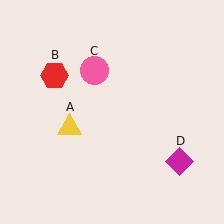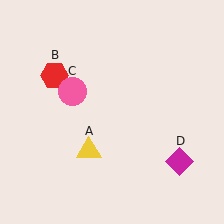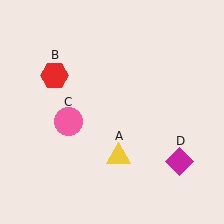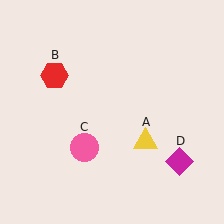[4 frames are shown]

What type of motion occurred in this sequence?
The yellow triangle (object A), pink circle (object C) rotated counterclockwise around the center of the scene.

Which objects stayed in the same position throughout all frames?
Red hexagon (object B) and magenta diamond (object D) remained stationary.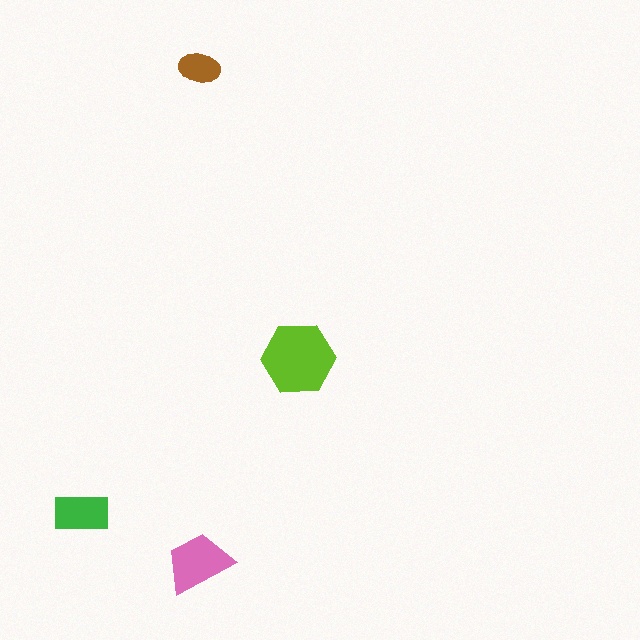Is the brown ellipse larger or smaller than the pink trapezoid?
Smaller.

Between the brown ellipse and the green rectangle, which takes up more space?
The green rectangle.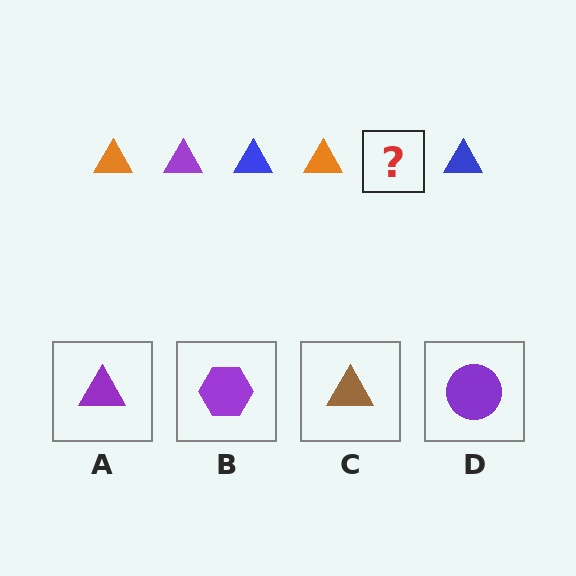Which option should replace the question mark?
Option A.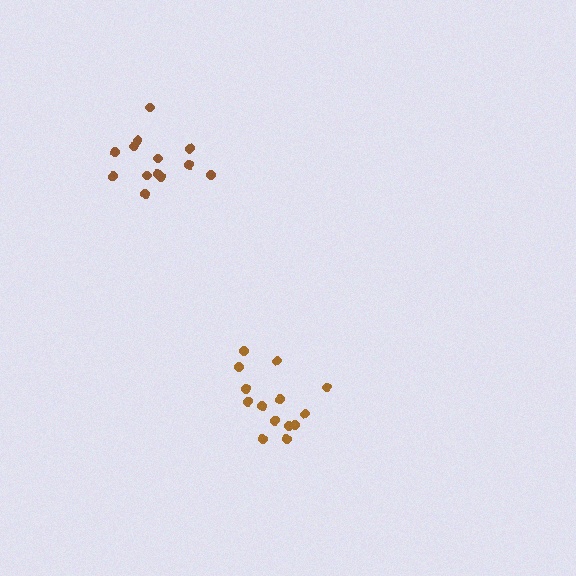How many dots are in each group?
Group 1: 14 dots, Group 2: 13 dots (27 total).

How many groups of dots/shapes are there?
There are 2 groups.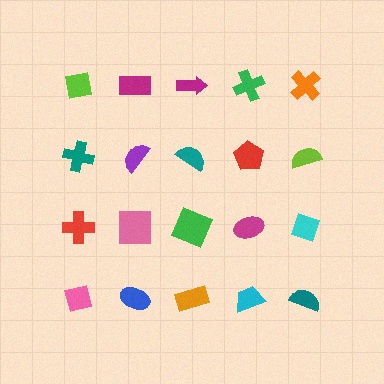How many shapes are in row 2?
5 shapes.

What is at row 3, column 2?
A pink square.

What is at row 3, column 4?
A magenta ellipse.